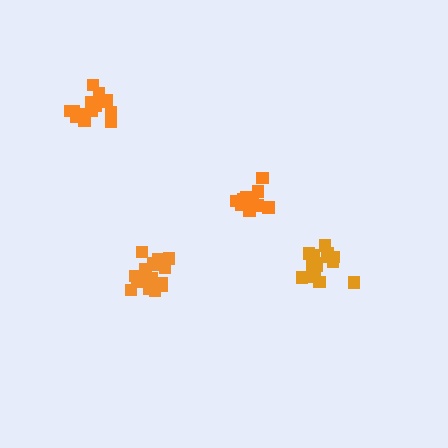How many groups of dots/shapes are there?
There are 4 groups.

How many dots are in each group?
Group 1: 19 dots, Group 2: 17 dots, Group 3: 16 dots, Group 4: 16 dots (68 total).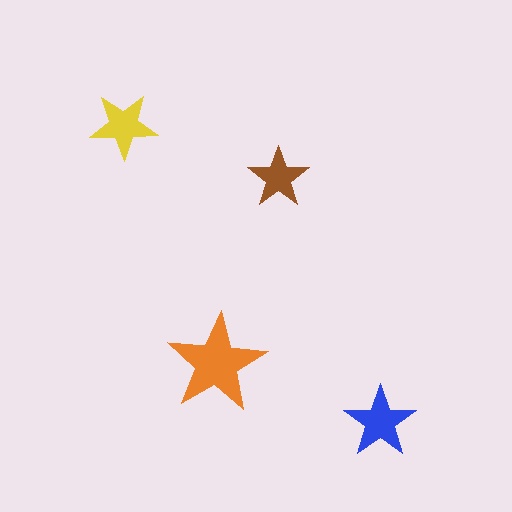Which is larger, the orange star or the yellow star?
The orange one.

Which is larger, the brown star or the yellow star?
The yellow one.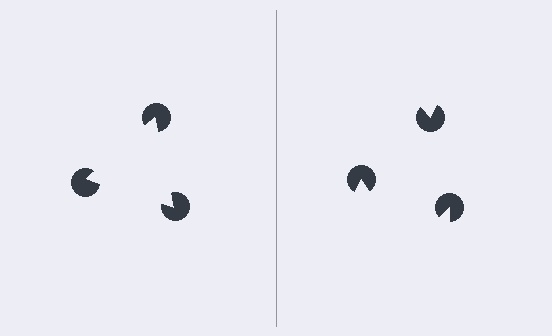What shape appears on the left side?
An illusory triangle.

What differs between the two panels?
The pac-man discs are positioned identically on both sides; only the wedge orientations differ. On the left they align to a triangle; on the right they are misaligned.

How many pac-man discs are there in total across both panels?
6 — 3 on each side.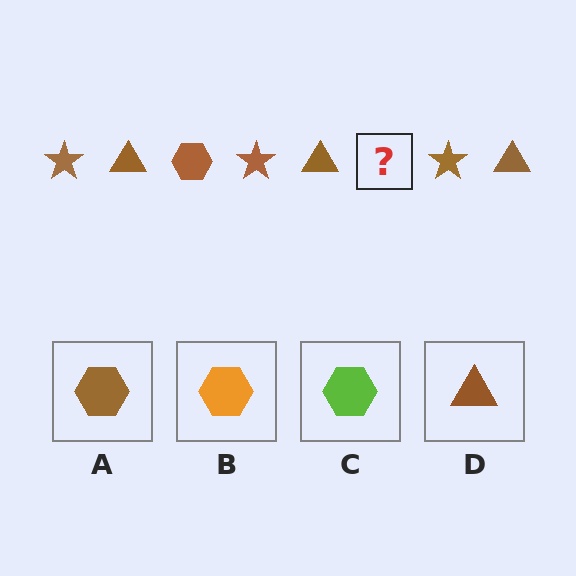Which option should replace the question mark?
Option A.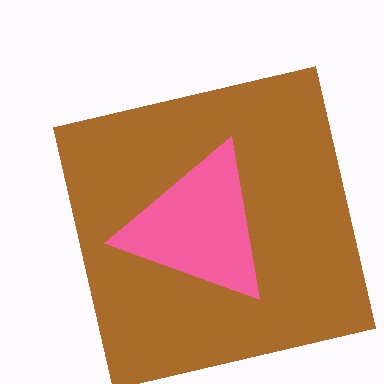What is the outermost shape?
The brown square.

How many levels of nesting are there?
2.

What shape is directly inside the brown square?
The pink triangle.